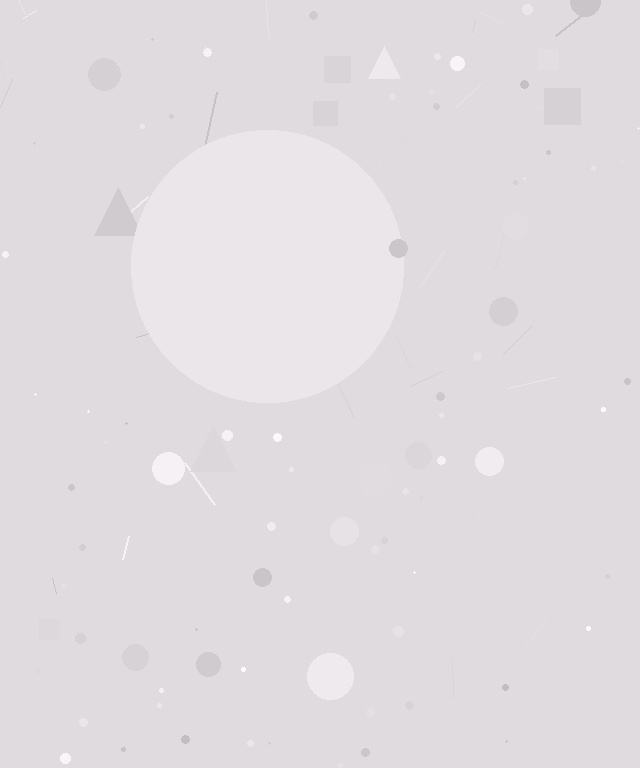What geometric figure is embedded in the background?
A circle is embedded in the background.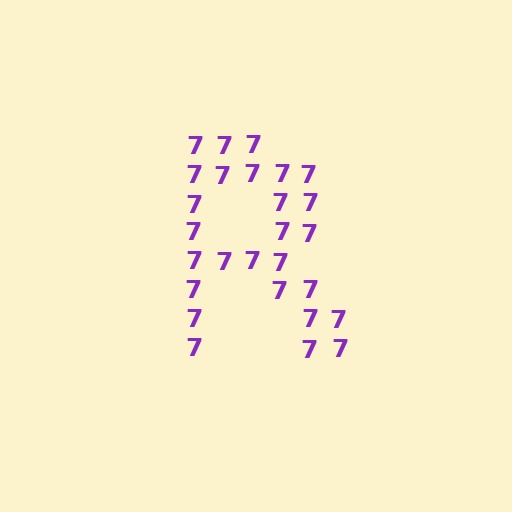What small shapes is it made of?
It is made of small digit 7's.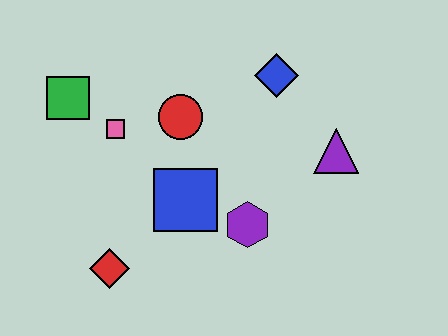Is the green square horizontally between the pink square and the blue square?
No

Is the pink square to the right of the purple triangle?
No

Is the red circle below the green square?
Yes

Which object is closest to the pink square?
The green square is closest to the pink square.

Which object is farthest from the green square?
The purple triangle is farthest from the green square.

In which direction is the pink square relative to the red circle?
The pink square is to the left of the red circle.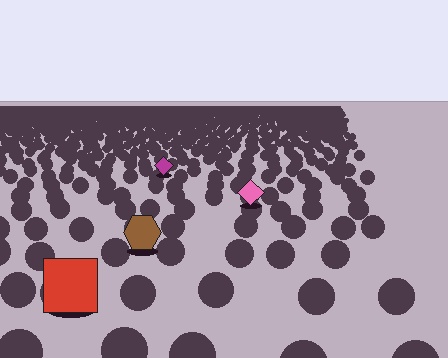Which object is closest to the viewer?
The red square is closest. The texture marks near it are larger and more spread out.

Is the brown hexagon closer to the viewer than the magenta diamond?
Yes. The brown hexagon is closer — you can tell from the texture gradient: the ground texture is coarser near it.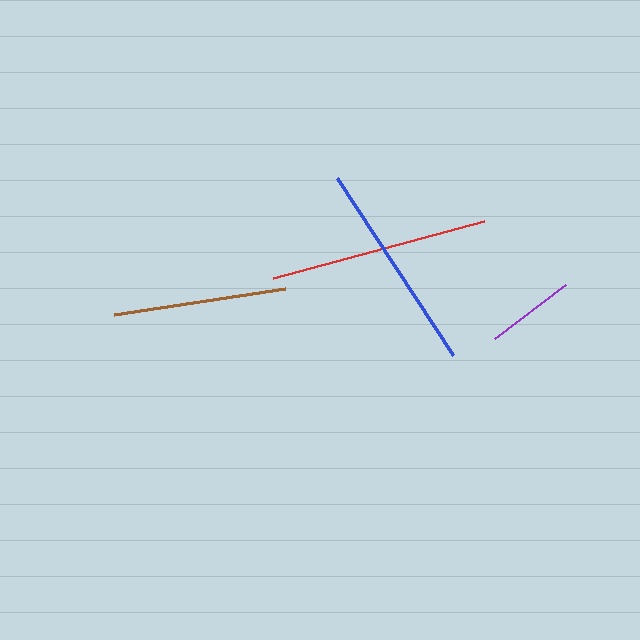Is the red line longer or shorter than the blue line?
The red line is longer than the blue line.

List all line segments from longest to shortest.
From longest to shortest: red, blue, brown, purple.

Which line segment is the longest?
The red line is the longest at approximately 219 pixels.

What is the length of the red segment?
The red segment is approximately 219 pixels long.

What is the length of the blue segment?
The blue segment is approximately 212 pixels long.